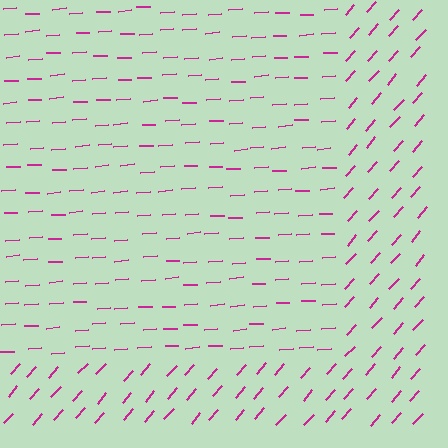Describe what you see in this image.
The image is filled with small magenta line segments. A rectangle region in the image has lines oriented differently from the surrounding lines, creating a visible texture boundary.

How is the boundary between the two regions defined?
The boundary is defined purely by a change in line orientation (approximately 45 degrees difference). All lines are the same color and thickness.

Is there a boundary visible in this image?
Yes, there is a texture boundary formed by a change in line orientation.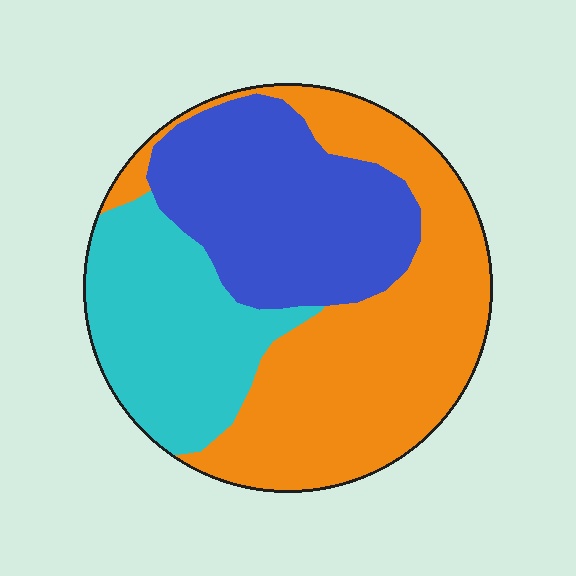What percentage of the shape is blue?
Blue takes up about one third (1/3) of the shape.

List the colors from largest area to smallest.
From largest to smallest: orange, blue, cyan.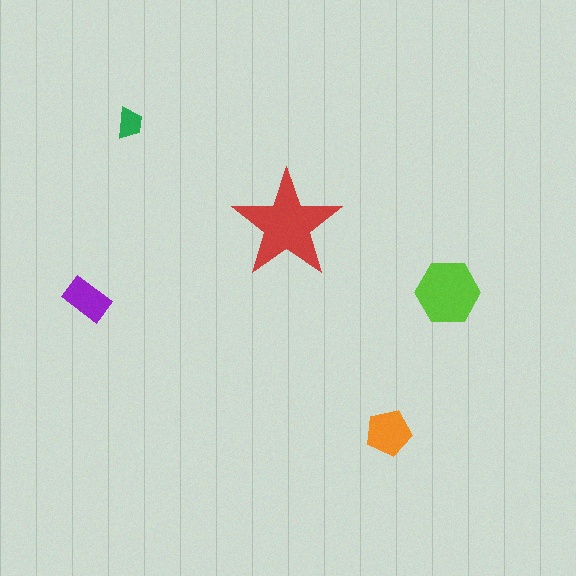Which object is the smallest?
The green trapezoid.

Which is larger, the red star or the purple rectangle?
The red star.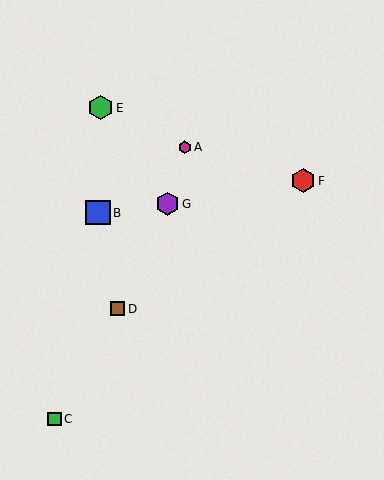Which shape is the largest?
The green hexagon (labeled E) is the largest.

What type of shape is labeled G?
Shape G is a purple hexagon.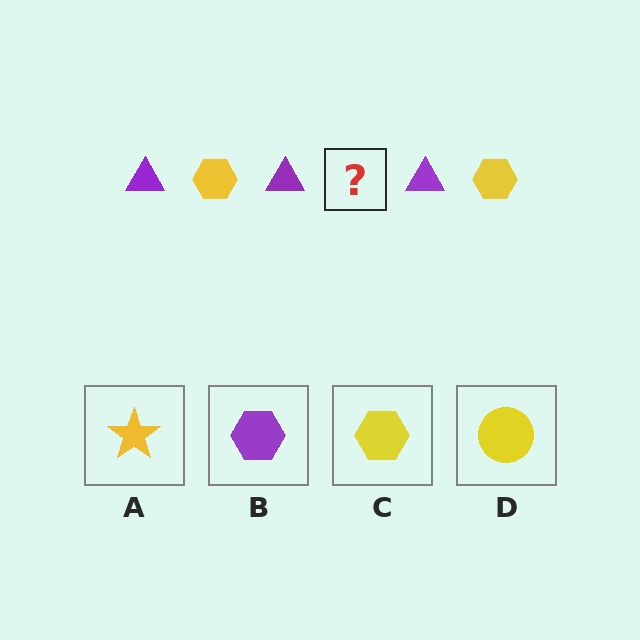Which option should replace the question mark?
Option C.